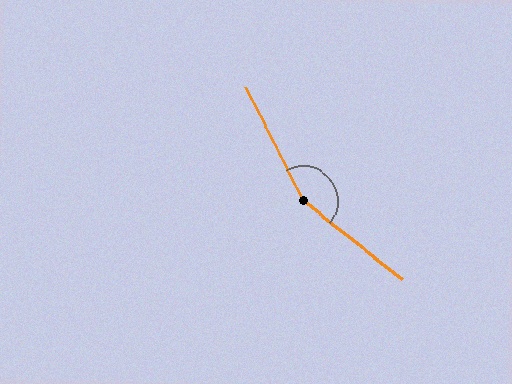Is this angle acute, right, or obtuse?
It is obtuse.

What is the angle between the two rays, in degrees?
Approximately 155 degrees.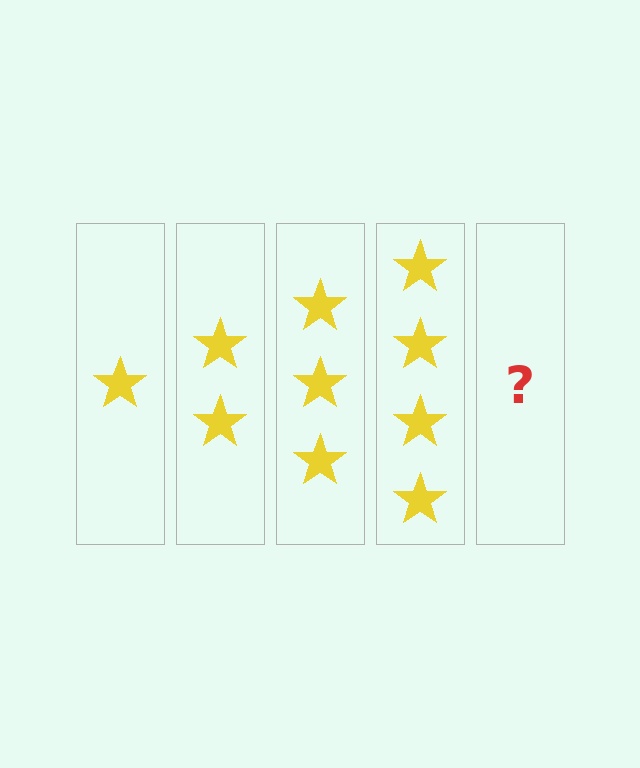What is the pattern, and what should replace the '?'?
The pattern is that each step adds one more star. The '?' should be 5 stars.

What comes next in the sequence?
The next element should be 5 stars.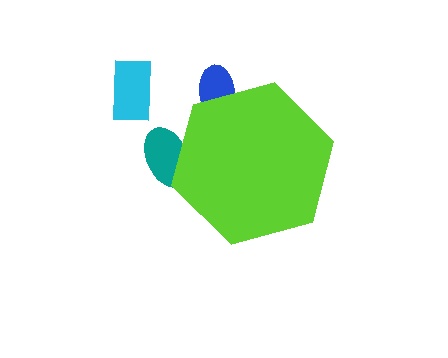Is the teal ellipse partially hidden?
Yes, the teal ellipse is partially hidden behind the lime hexagon.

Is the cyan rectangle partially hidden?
No, the cyan rectangle is fully visible.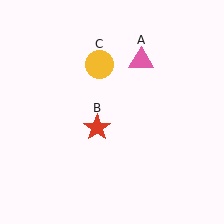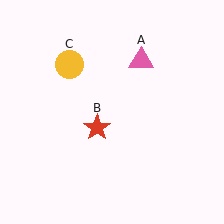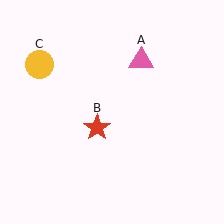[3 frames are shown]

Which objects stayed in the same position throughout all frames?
Pink triangle (object A) and red star (object B) remained stationary.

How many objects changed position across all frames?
1 object changed position: yellow circle (object C).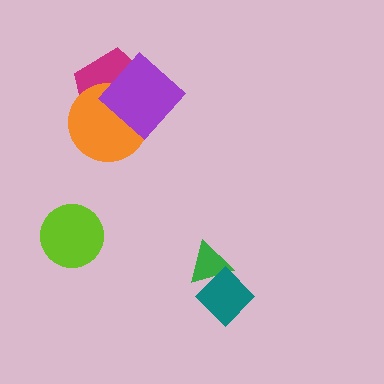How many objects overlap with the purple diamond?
2 objects overlap with the purple diamond.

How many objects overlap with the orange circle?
2 objects overlap with the orange circle.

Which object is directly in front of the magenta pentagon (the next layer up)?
The orange circle is directly in front of the magenta pentagon.